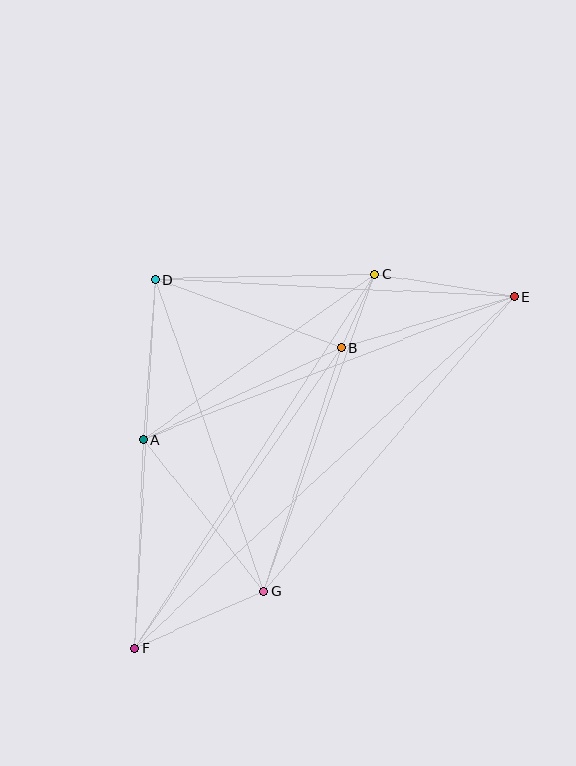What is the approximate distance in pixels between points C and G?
The distance between C and G is approximately 336 pixels.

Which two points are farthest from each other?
Points E and F are farthest from each other.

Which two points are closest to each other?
Points B and C are closest to each other.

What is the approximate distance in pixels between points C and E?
The distance between C and E is approximately 141 pixels.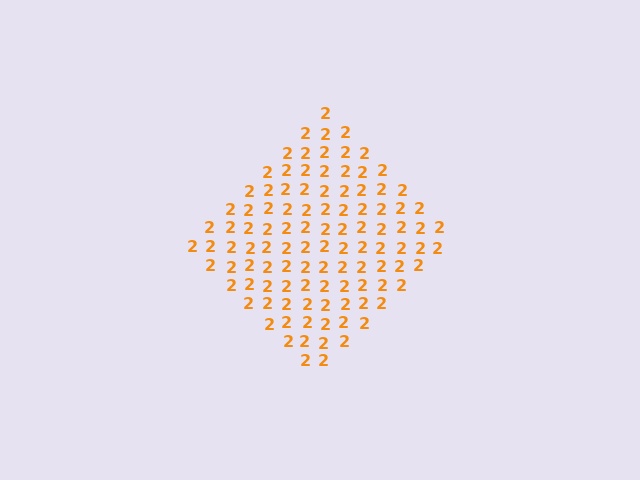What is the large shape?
The large shape is a diamond.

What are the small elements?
The small elements are digit 2's.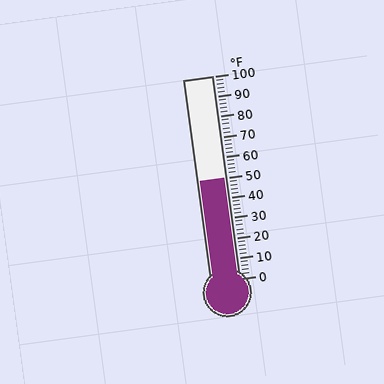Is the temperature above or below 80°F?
The temperature is below 80°F.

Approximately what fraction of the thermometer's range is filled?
The thermometer is filled to approximately 50% of its range.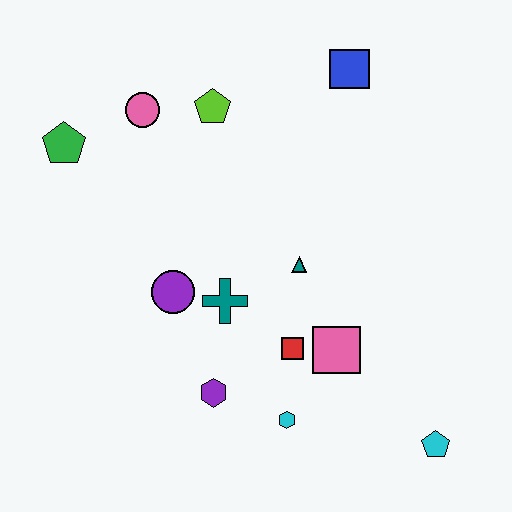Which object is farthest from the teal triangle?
The green pentagon is farthest from the teal triangle.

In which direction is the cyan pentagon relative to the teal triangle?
The cyan pentagon is below the teal triangle.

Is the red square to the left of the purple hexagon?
No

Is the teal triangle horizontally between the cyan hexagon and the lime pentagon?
No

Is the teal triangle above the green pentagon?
No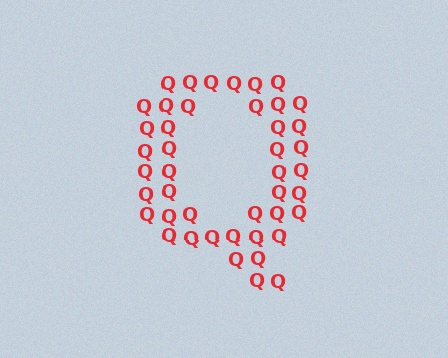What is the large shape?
The large shape is the letter Q.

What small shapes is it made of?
It is made of small letter Q's.